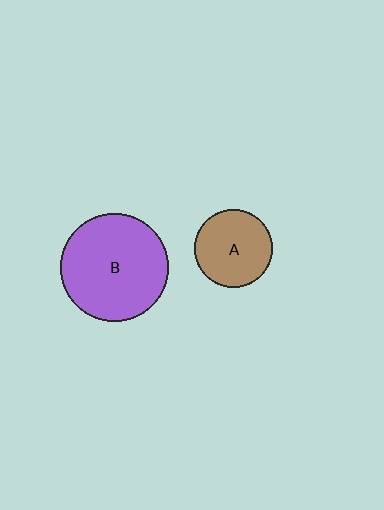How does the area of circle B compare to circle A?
Approximately 1.9 times.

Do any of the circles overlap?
No, none of the circles overlap.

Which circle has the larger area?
Circle B (purple).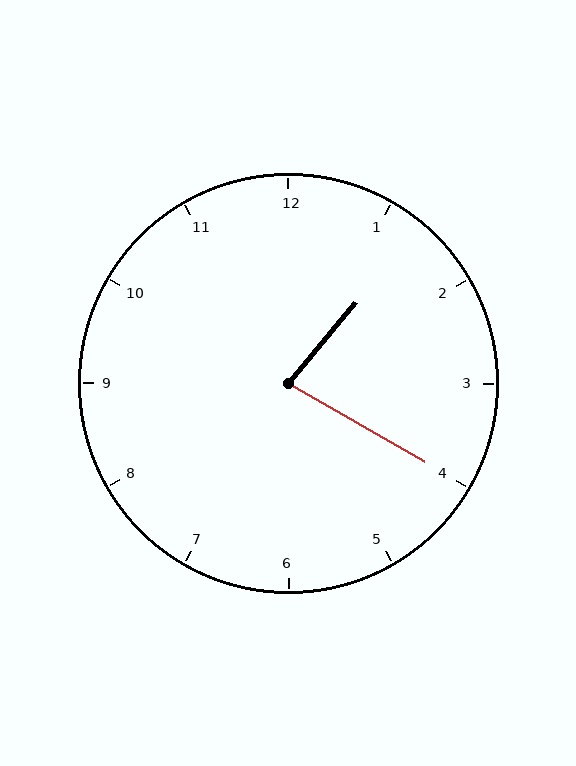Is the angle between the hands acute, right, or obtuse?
It is acute.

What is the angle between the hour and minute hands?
Approximately 80 degrees.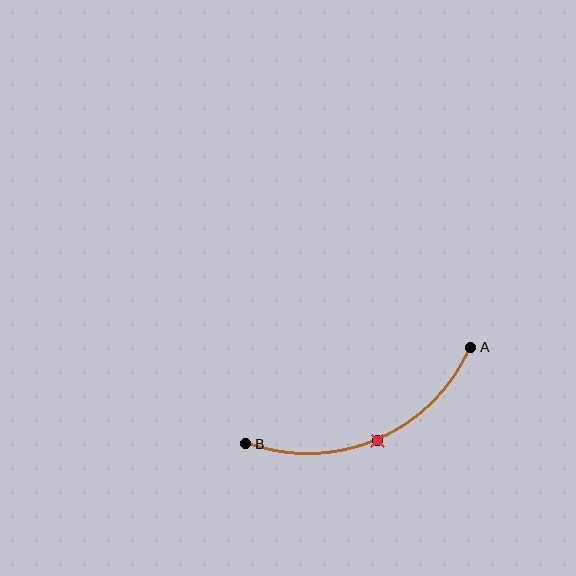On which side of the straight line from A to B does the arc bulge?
The arc bulges below the straight line connecting A and B.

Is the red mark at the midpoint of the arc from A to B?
Yes. The red mark lies on the arc at equal arc-length from both A and B — it is the arc midpoint.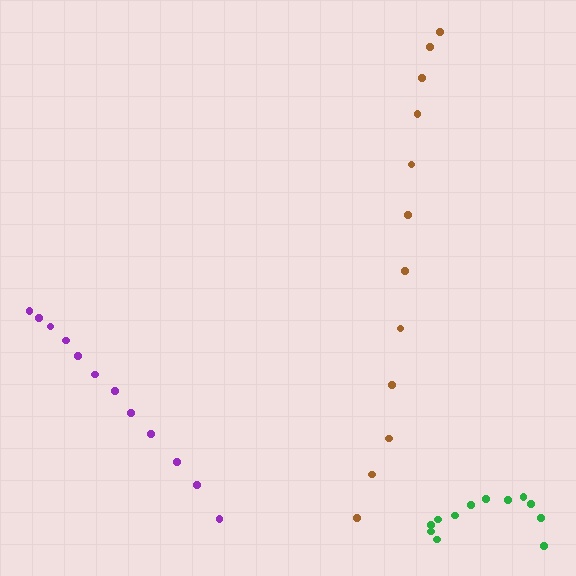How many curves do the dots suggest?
There are 3 distinct paths.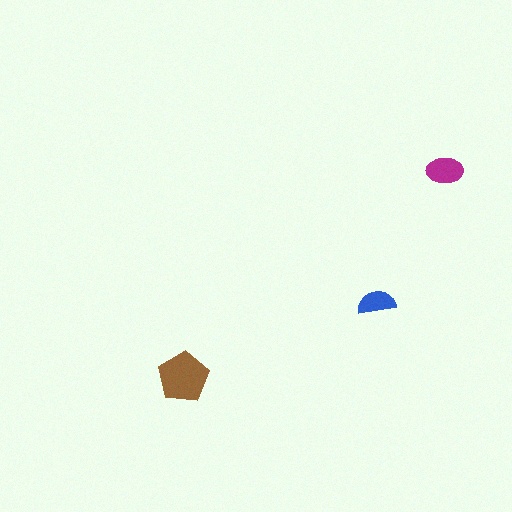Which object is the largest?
The brown pentagon.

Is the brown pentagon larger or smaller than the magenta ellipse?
Larger.